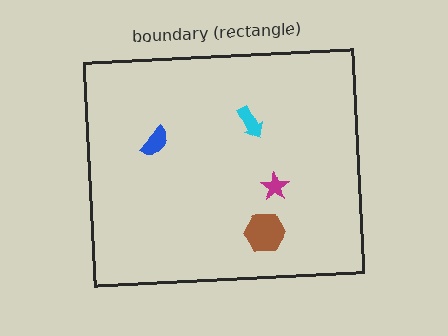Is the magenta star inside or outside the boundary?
Inside.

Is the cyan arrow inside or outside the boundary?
Inside.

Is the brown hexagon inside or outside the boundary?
Inside.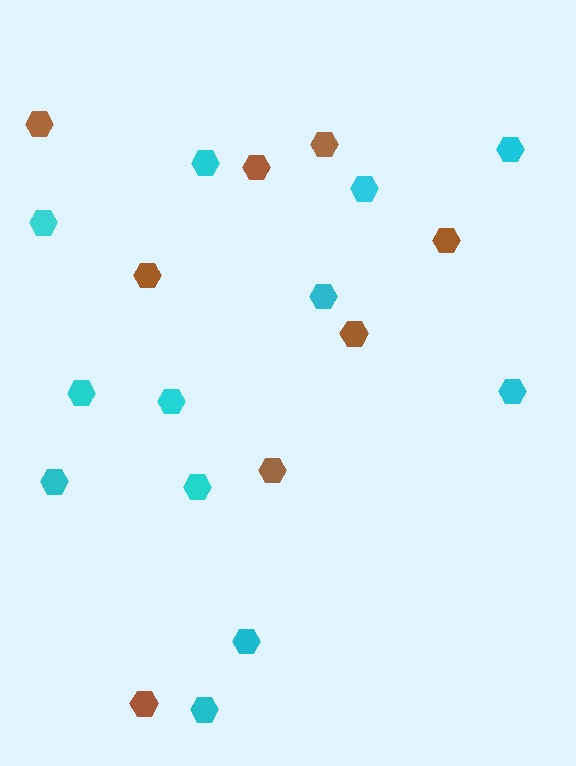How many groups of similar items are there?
There are 2 groups: one group of cyan hexagons (12) and one group of brown hexagons (8).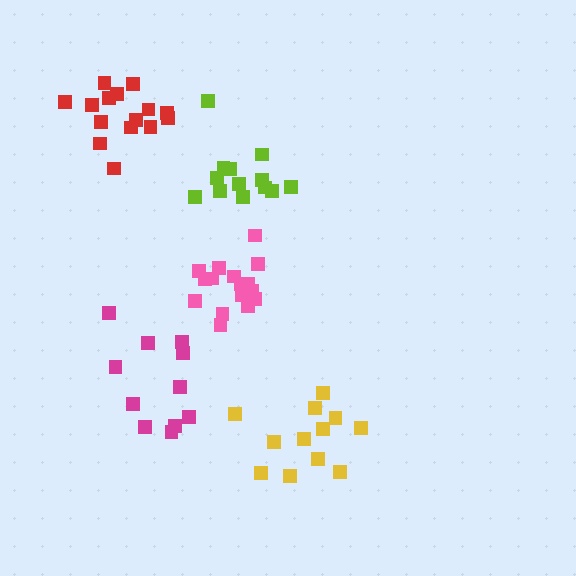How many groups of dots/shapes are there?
There are 5 groups.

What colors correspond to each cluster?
The clusters are colored: pink, lime, red, yellow, magenta.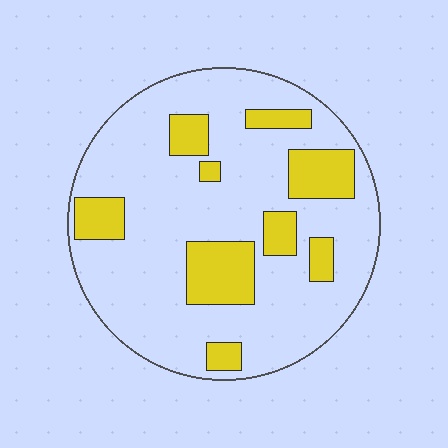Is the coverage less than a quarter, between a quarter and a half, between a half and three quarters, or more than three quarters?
Less than a quarter.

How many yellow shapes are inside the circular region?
9.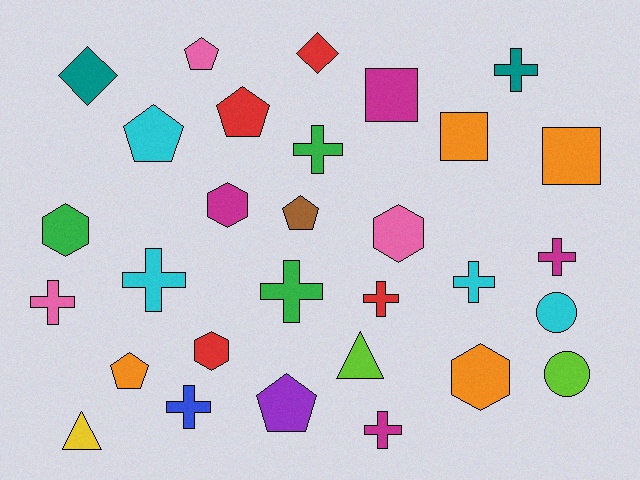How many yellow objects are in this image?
There is 1 yellow object.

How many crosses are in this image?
There are 10 crosses.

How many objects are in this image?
There are 30 objects.